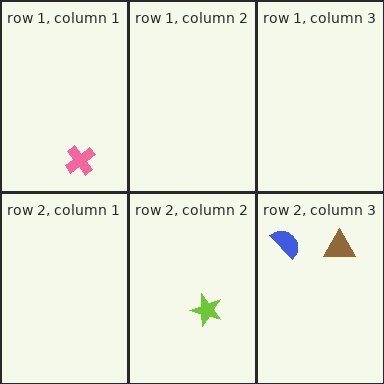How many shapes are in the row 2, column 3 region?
2.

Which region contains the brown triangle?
The row 2, column 3 region.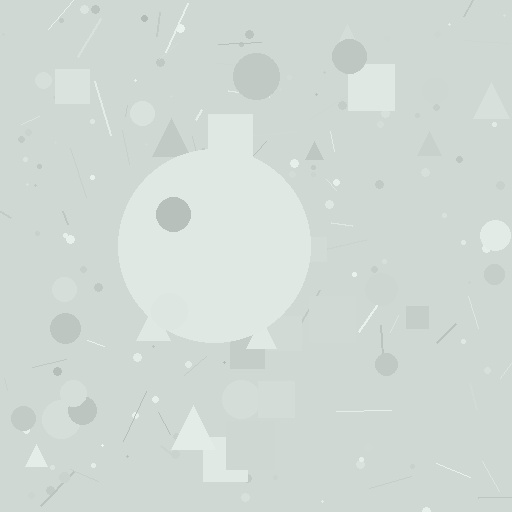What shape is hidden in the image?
A circle is hidden in the image.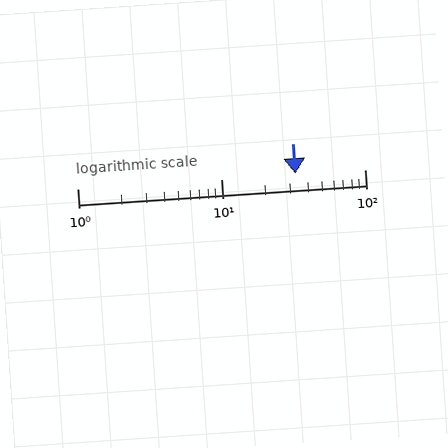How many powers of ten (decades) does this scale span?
The scale spans 2 decades, from 1 to 100.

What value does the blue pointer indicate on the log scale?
The pointer indicates approximately 33.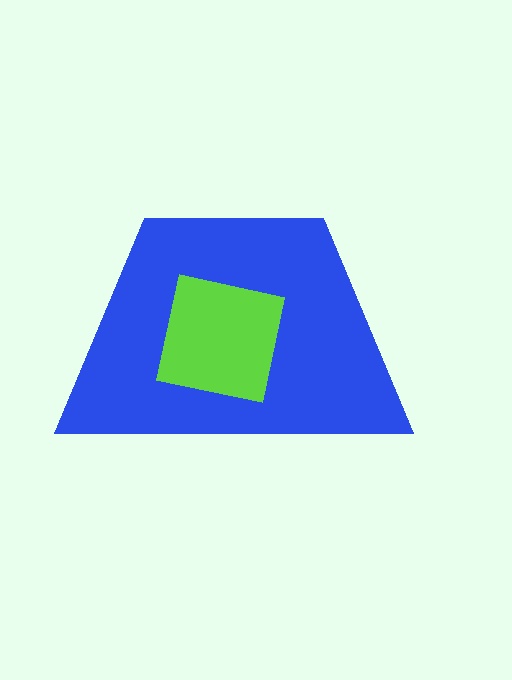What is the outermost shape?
The blue trapezoid.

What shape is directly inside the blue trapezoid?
The lime square.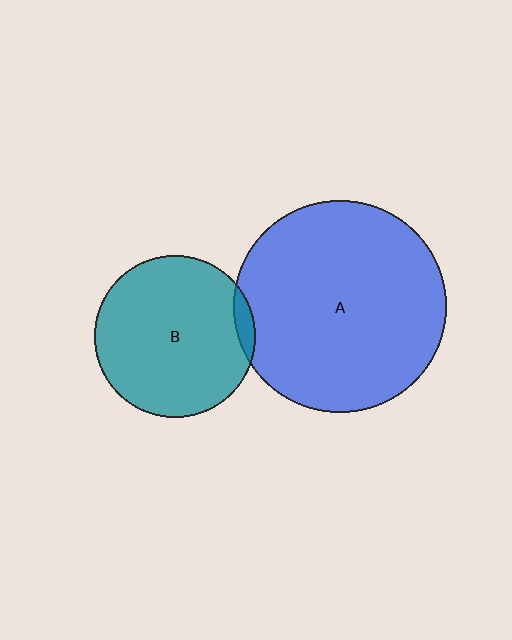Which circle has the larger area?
Circle A (blue).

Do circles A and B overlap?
Yes.